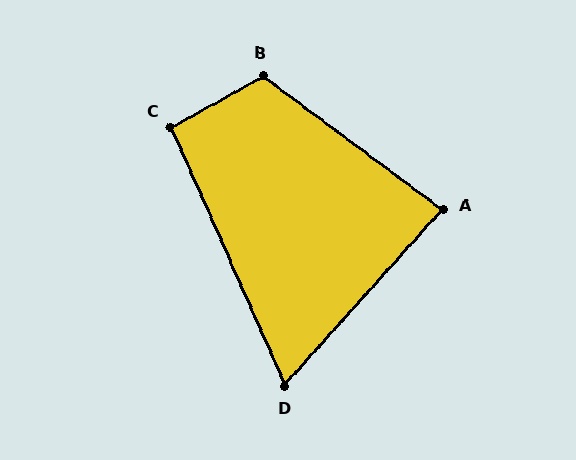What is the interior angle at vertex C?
Approximately 95 degrees (obtuse).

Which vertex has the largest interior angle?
B, at approximately 114 degrees.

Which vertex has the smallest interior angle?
D, at approximately 66 degrees.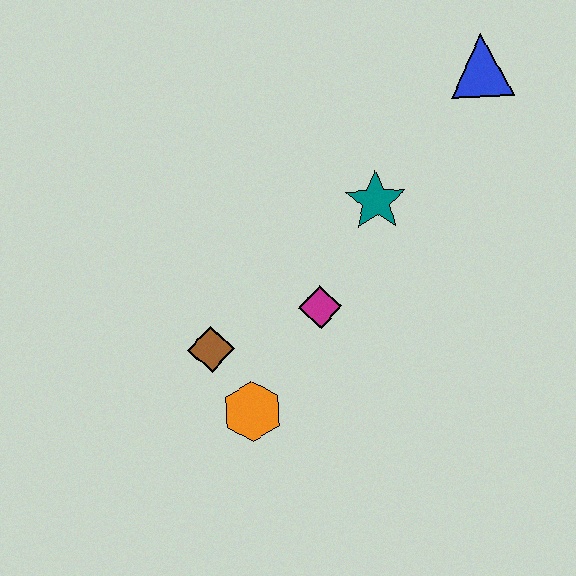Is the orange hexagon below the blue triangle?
Yes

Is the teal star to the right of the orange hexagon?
Yes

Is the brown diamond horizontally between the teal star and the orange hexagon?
No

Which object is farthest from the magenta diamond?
The blue triangle is farthest from the magenta diamond.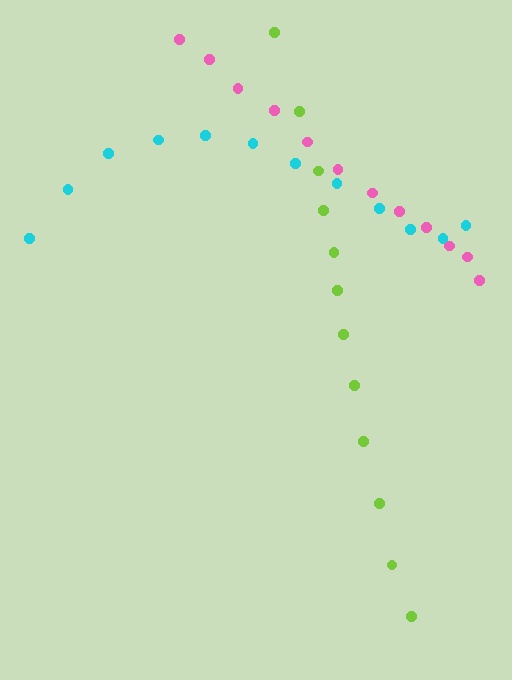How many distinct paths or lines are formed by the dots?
There are 3 distinct paths.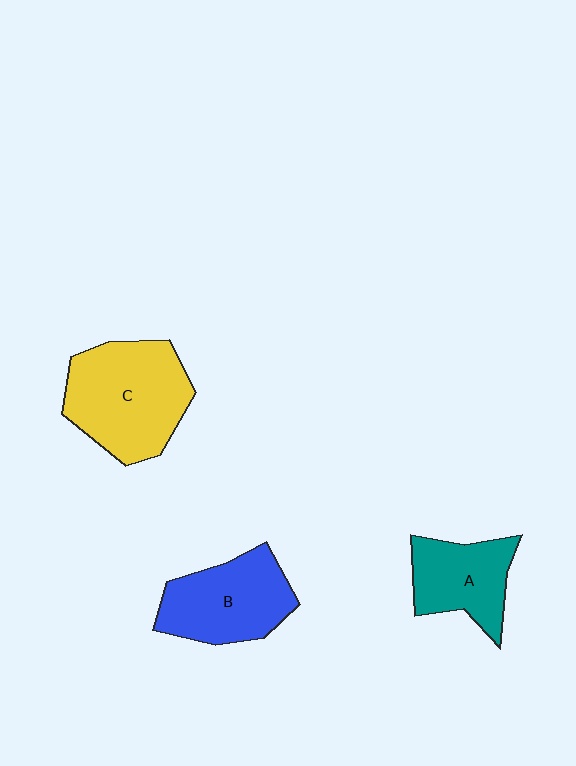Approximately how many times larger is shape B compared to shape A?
Approximately 1.2 times.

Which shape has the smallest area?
Shape A (teal).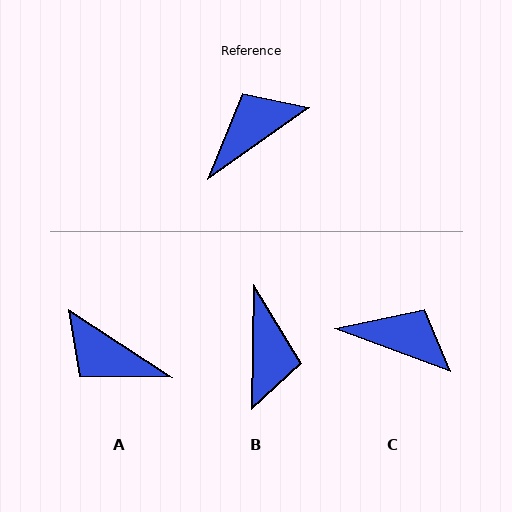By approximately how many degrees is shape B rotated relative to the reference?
Approximately 126 degrees clockwise.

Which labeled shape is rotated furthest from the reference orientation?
B, about 126 degrees away.